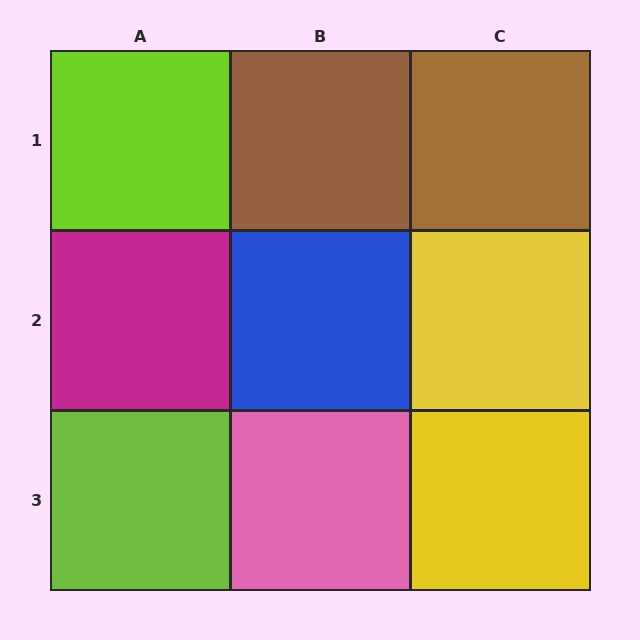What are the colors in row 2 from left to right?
Magenta, blue, yellow.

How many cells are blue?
1 cell is blue.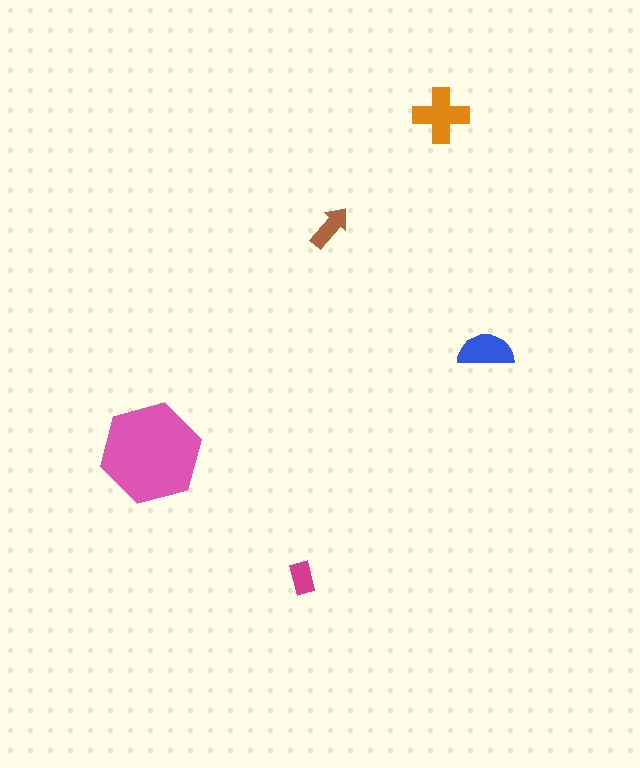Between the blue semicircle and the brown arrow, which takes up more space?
The blue semicircle.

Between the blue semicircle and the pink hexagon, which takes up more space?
The pink hexagon.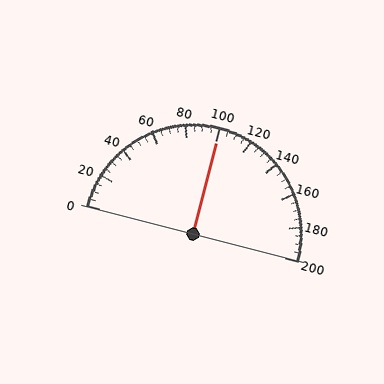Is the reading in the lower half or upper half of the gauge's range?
The reading is in the upper half of the range (0 to 200).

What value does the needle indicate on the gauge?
The needle indicates approximately 100.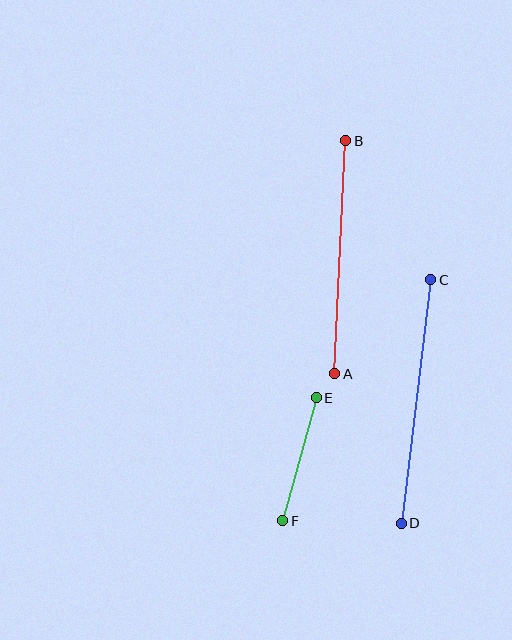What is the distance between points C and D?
The distance is approximately 245 pixels.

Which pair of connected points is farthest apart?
Points C and D are farthest apart.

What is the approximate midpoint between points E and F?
The midpoint is at approximately (300, 459) pixels.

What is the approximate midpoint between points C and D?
The midpoint is at approximately (416, 402) pixels.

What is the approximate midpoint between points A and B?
The midpoint is at approximately (340, 257) pixels.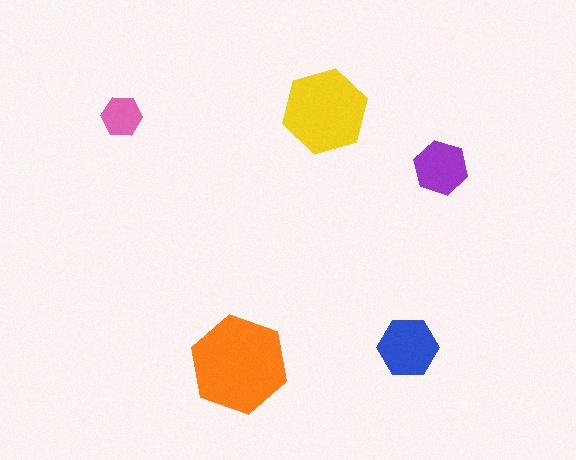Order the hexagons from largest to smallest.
the orange one, the yellow one, the blue one, the purple one, the pink one.